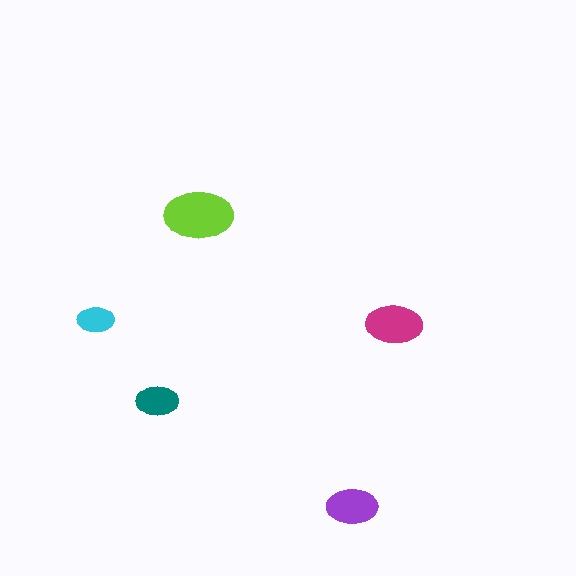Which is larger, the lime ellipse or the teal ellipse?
The lime one.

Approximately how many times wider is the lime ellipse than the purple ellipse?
About 1.5 times wider.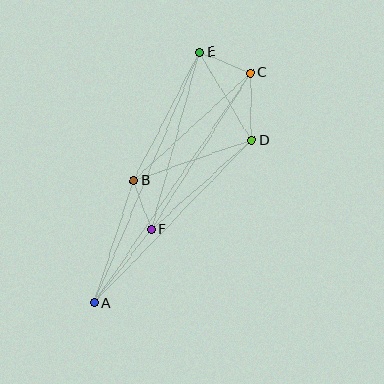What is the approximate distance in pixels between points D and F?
The distance between D and F is approximately 134 pixels.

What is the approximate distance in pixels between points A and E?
The distance between A and E is approximately 272 pixels.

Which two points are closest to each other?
Points B and F are closest to each other.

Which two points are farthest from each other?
Points A and C are farthest from each other.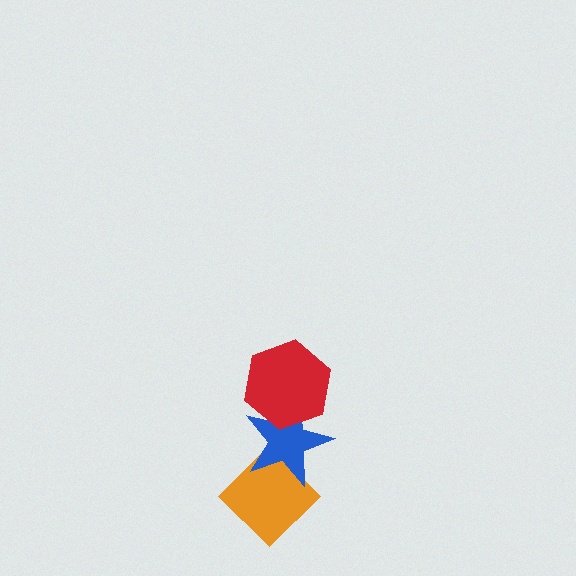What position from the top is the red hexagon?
The red hexagon is 1st from the top.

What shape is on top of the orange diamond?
The blue star is on top of the orange diamond.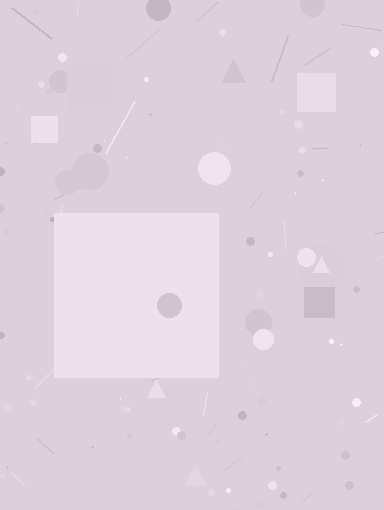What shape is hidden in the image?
A square is hidden in the image.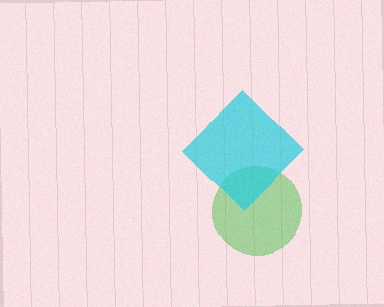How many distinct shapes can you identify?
There are 2 distinct shapes: a green circle, a cyan diamond.